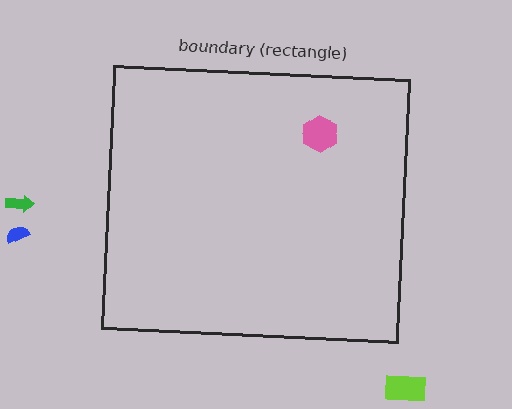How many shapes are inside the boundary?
1 inside, 3 outside.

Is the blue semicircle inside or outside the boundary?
Outside.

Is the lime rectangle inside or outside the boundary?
Outside.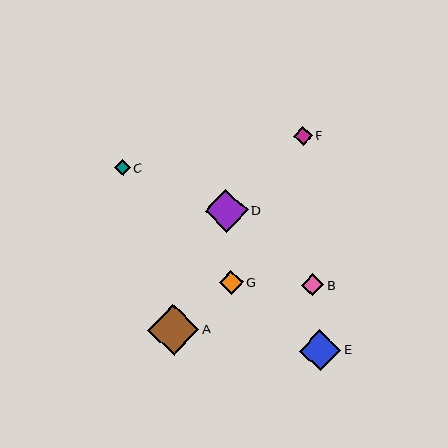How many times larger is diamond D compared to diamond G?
Diamond D is approximately 1.8 times the size of diamond G.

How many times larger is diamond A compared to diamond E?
Diamond A is approximately 1.2 times the size of diamond E.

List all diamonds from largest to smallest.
From largest to smallest: A, D, E, G, B, F, C.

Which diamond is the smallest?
Diamond C is the smallest with a size of approximately 16 pixels.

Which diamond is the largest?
Diamond A is the largest with a size of approximately 51 pixels.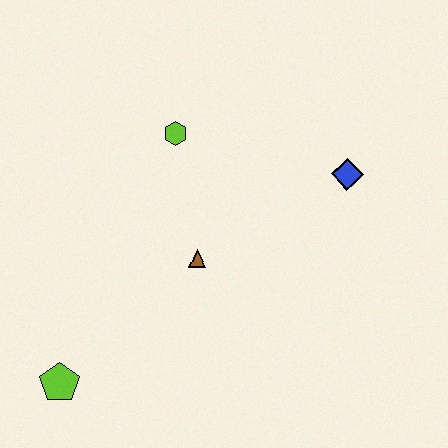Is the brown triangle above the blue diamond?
No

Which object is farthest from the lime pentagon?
The blue diamond is farthest from the lime pentagon.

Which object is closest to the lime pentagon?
The brown triangle is closest to the lime pentagon.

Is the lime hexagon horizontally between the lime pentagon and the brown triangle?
Yes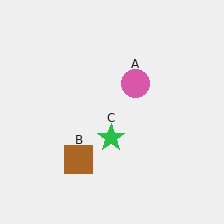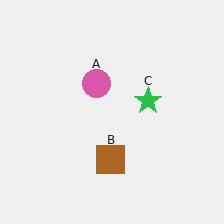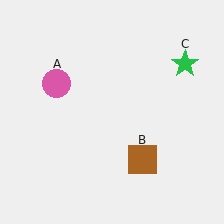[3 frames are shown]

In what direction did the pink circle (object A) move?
The pink circle (object A) moved left.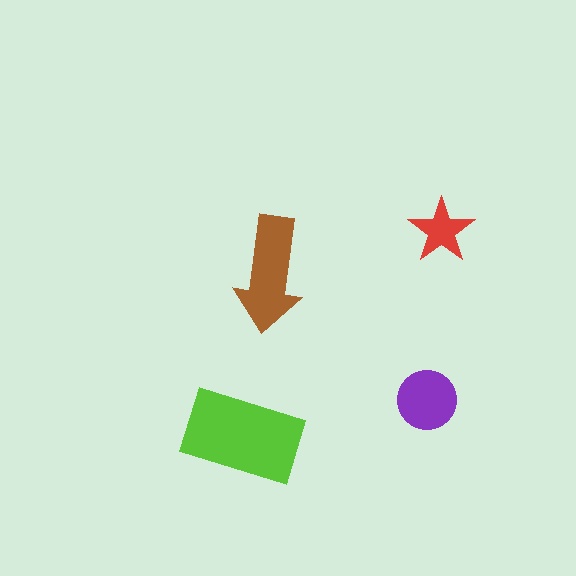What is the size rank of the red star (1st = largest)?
4th.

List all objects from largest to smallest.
The lime rectangle, the brown arrow, the purple circle, the red star.